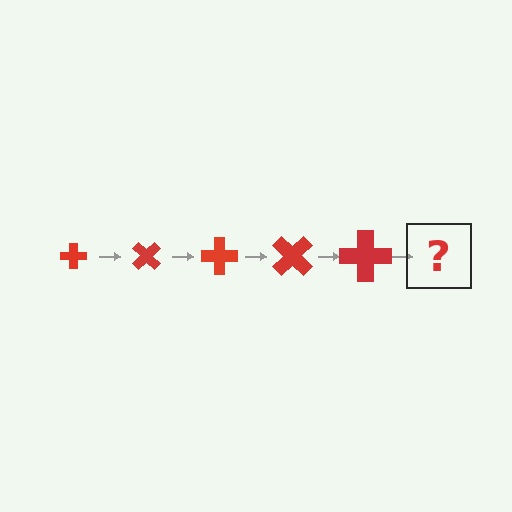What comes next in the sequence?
The next element should be a cross, larger than the previous one and rotated 225 degrees from the start.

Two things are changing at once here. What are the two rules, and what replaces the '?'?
The two rules are that the cross grows larger each step and it rotates 45 degrees each step. The '?' should be a cross, larger than the previous one and rotated 225 degrees from the start.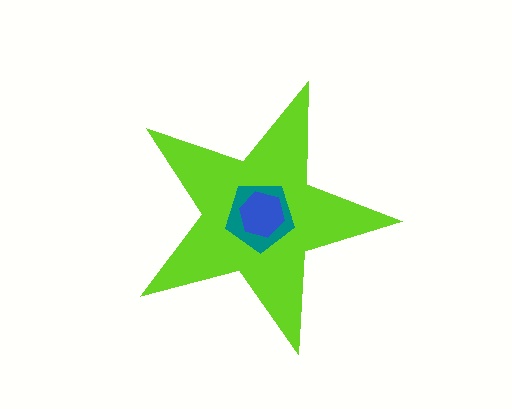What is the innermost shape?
The blue hexagon.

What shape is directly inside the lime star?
The teal pentagon.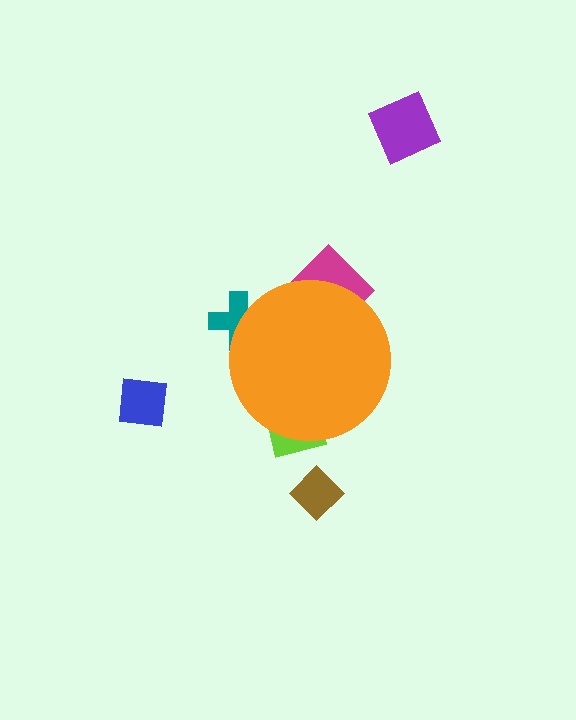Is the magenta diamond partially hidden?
Yes, the magenta diamond is partially hidden behind the orange circle.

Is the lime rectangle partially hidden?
Yes, the lime rectangle is partially hidden behind the orange circle.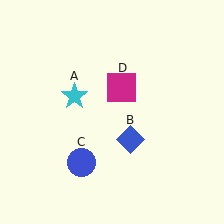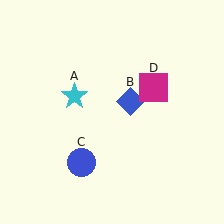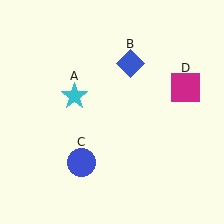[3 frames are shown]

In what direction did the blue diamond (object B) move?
The blue diamond (object B) moved up.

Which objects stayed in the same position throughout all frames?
Cyan star (object A) and blue circle (object C) remained stationary.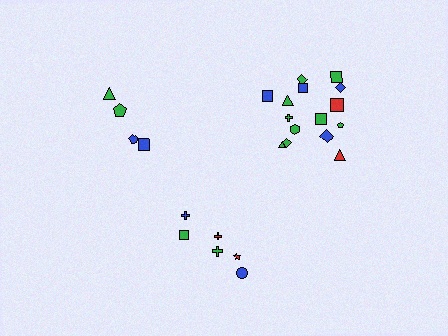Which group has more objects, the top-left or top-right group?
The top-right group.